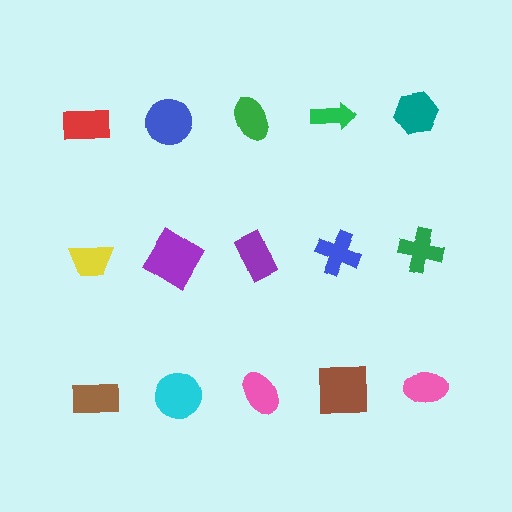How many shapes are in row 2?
5 shapes.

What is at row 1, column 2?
A blue circle.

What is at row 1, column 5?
A teal hexagon.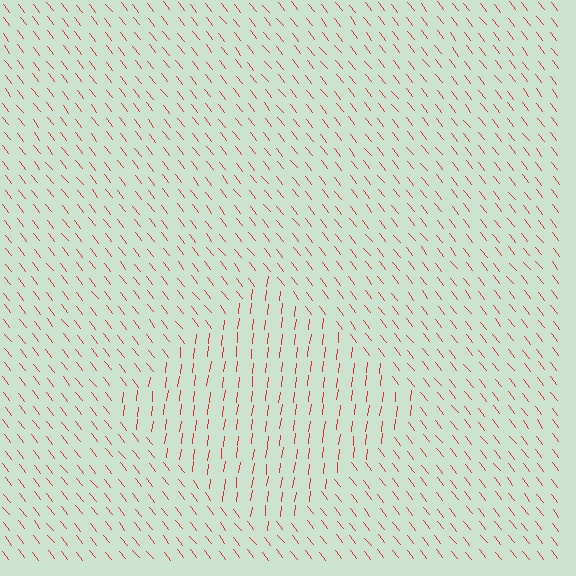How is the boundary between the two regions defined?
The boundary is defined purely by a change in line orientation (approximately 45 degrees difference). All lines are the same color and thickness.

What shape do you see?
I see a diamond.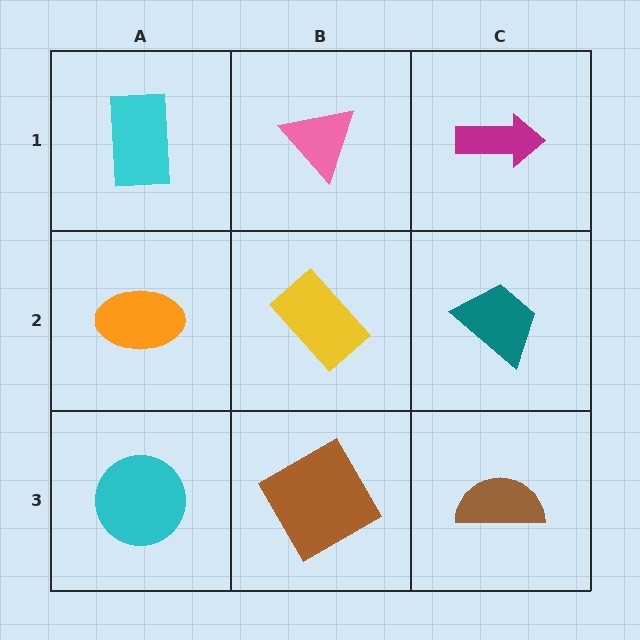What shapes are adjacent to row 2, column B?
A pink triangle (row 1, column B), a brown square (row 3, column B), an orange ellipse (row 2, column A), a teal trapezoid (row 2, column C).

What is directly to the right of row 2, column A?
A yellow rectangle.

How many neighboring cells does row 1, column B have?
3.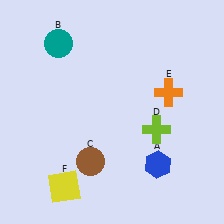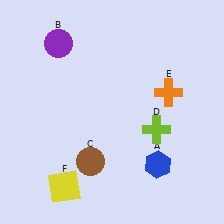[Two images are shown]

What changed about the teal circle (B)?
In Image 1, B is teal. In Image 2, it changed to purple.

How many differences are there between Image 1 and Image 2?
There is 1 difference between the two images.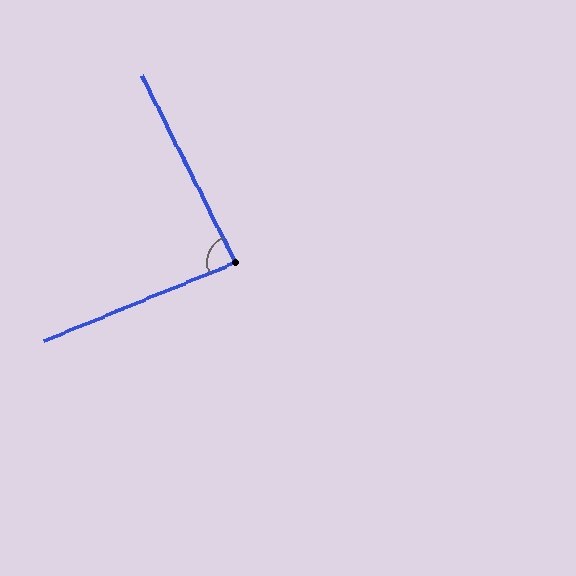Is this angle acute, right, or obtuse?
It is approximately a right angle.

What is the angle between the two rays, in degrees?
Approximately 85 degrees.